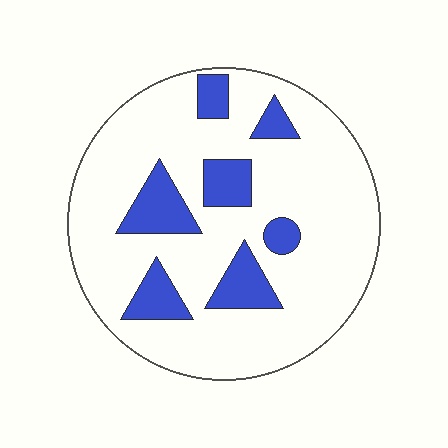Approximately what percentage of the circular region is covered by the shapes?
Approximately 20%.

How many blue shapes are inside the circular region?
7.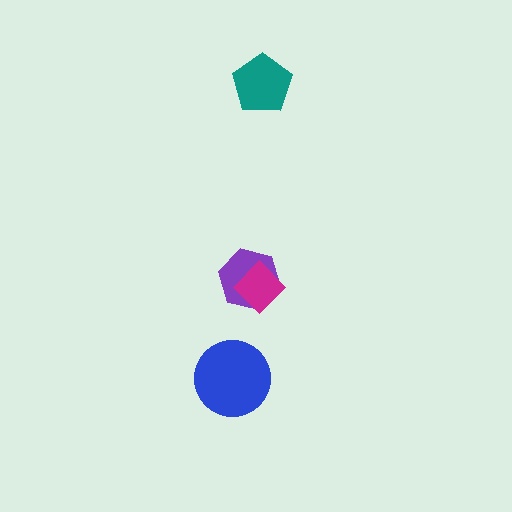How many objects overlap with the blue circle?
0 objects overlap with the blue circle.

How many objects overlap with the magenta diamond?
1 object overlaps with the magenta diamond.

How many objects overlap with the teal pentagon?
0 objects overlap with the teal pentagon.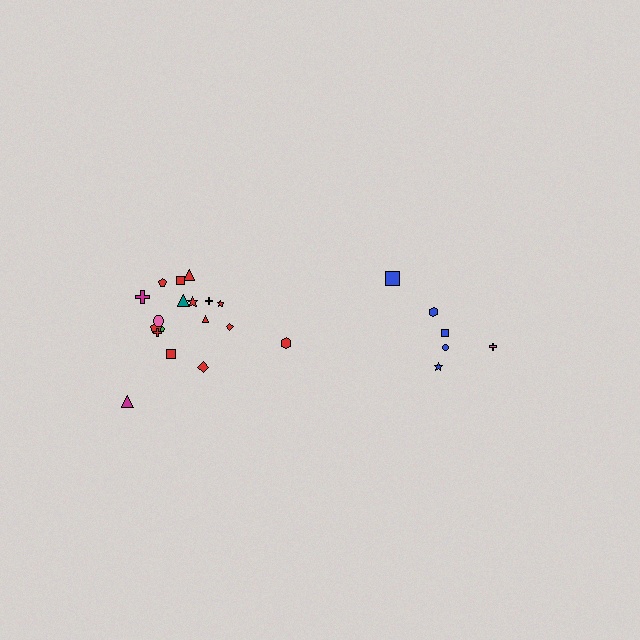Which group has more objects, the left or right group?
The left group.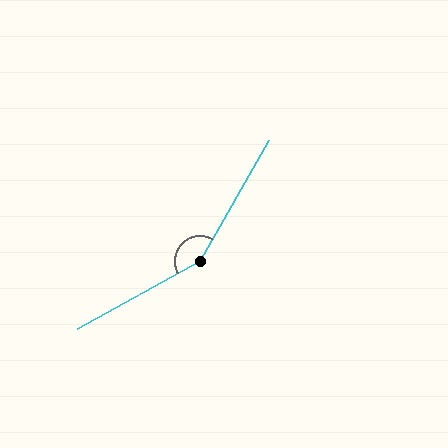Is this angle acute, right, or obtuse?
It is obtuse.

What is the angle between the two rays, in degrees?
Approximately 149 degrees.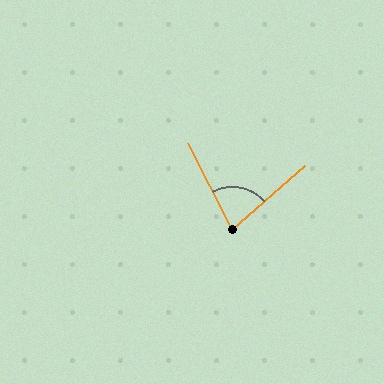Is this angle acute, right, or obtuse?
It is acute.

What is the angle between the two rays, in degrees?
Approximately 76 degrees.